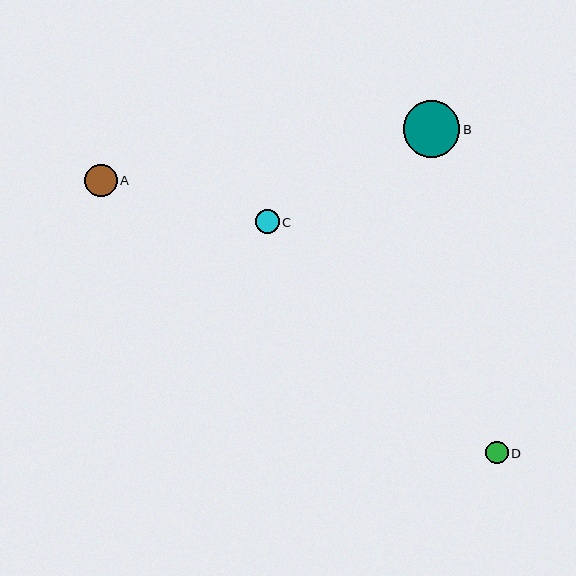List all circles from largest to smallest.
From largest to smallest: B, A, C, D.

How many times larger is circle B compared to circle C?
Circle B is approximately 2.3 times the size of circle C.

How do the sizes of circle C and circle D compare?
Circle C and circle D are approximately the same size.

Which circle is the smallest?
Circle D is the smallest with a size of approximately 23 pixels.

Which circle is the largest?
Circle B is the largest with a size of approximately 56 pixels.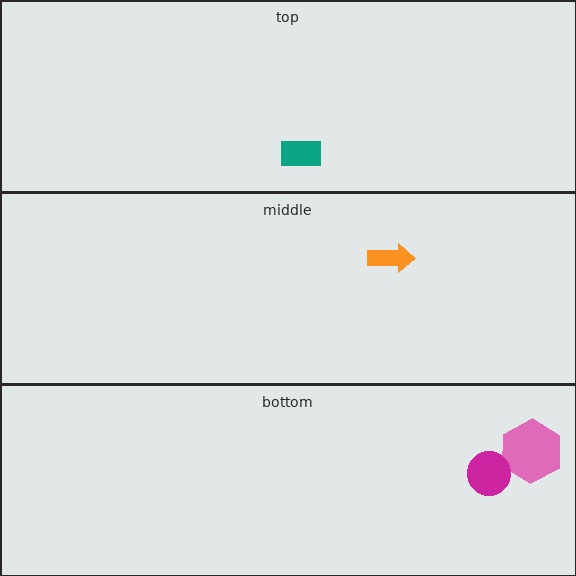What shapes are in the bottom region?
The pink hexagon, the magenta circle.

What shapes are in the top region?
The teal rectangle.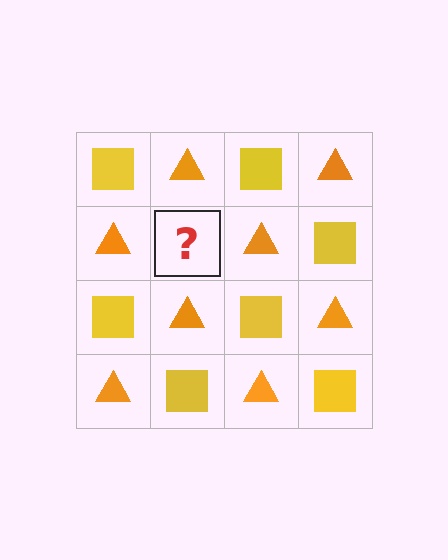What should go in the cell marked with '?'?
The missing cell should contain a yellow square.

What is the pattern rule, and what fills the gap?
The rule is that it alternates yellow square and orange triangle in a checkerboard pattern. The gap should be filled with a yellow square.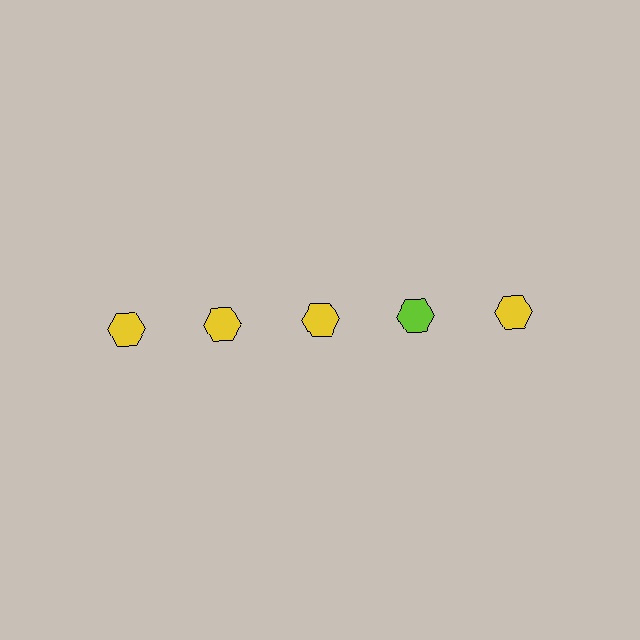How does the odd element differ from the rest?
It has a different color: lime instead of yellow.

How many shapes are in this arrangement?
There are 5 shapes arranged in a grid pattern.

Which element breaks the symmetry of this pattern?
The lime hexagon in the top row, second from right column breaks the symmetry. All other shapes are yellow hexagons.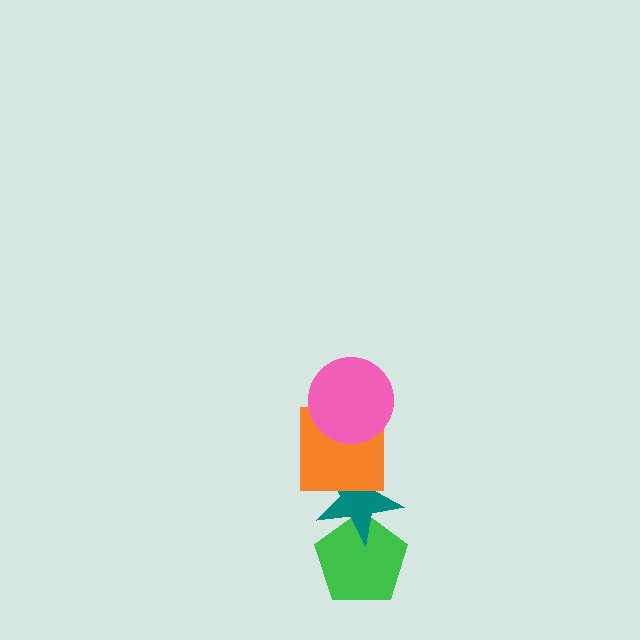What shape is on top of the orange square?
The pink circle is on top of the orange square.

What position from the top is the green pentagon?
The green pentagon is 4th from the top.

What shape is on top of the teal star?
The orange square is on top of the teal star.